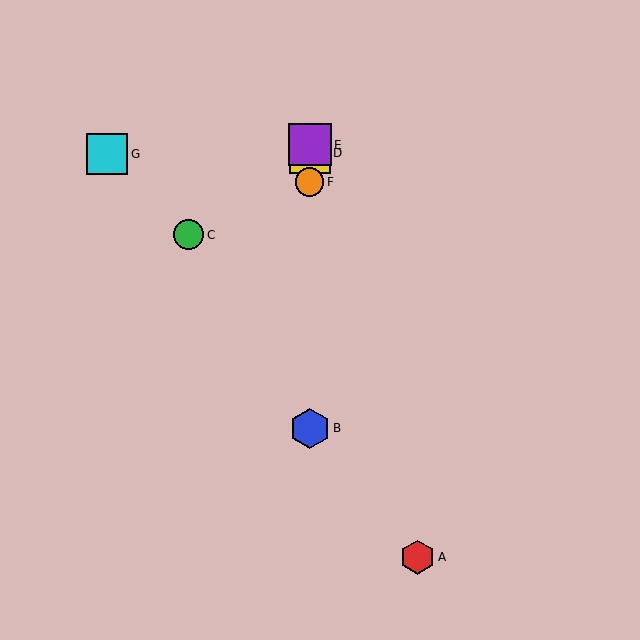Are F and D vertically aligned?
Yes, both are at x≈310.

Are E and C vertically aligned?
No, E is at x≈310 and C is at x≈189.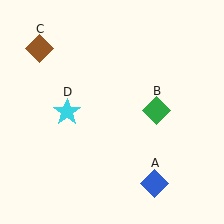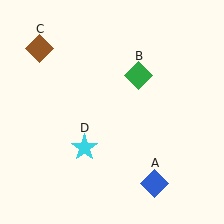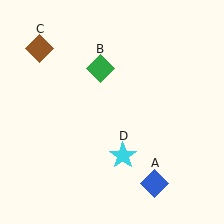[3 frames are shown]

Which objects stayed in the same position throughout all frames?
Blue diamond (object A) and brown diamond (object C) remained stationary.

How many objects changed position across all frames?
2 objects changed position: green diamond (object B), cyan star (object D).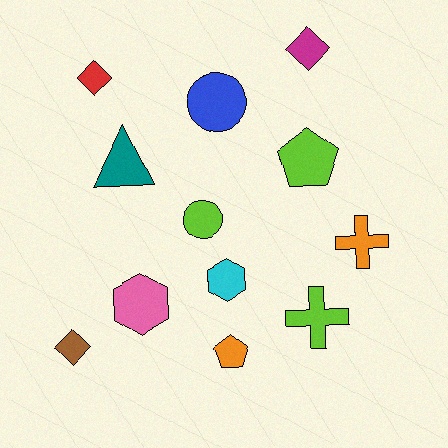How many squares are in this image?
There are no squares.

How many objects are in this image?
There are 12 objects.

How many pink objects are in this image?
There is 1 pink object.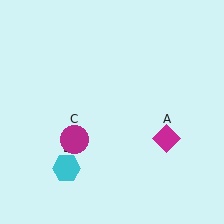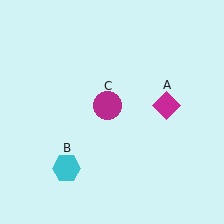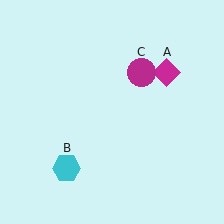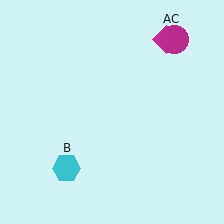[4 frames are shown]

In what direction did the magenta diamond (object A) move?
The magenta diamond (object A) moved up.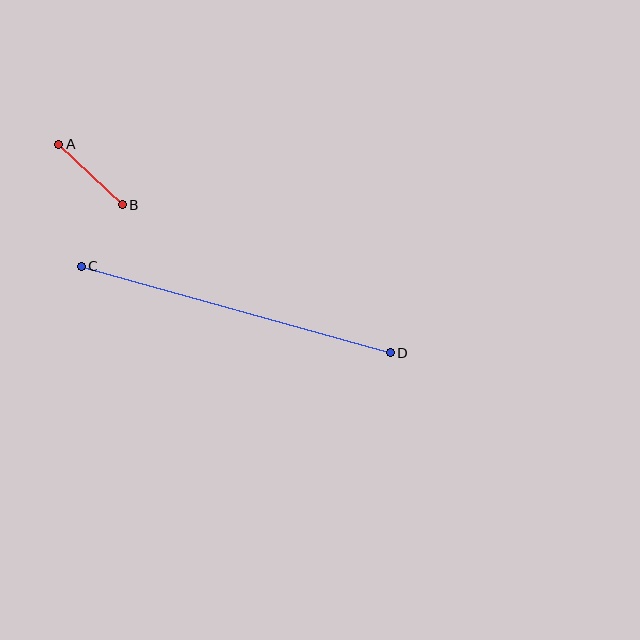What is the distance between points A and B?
The distance is approximately 88 pixels.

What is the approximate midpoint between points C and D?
The midpoint is at approximately (236, 310) pixels.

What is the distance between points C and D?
The distance is approximately 321 pixels.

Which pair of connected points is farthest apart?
Points C and D are farthest apart.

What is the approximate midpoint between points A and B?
The midpoint is at approximately (91, 175) pixels.